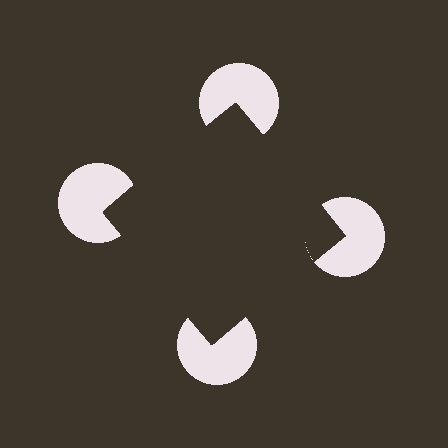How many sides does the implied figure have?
4 sides.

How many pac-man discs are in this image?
There are 4 — one at each vertex of the illusory square.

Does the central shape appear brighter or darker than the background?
It typically appears slightly darker than the background, even though no actual brightness change is drawn.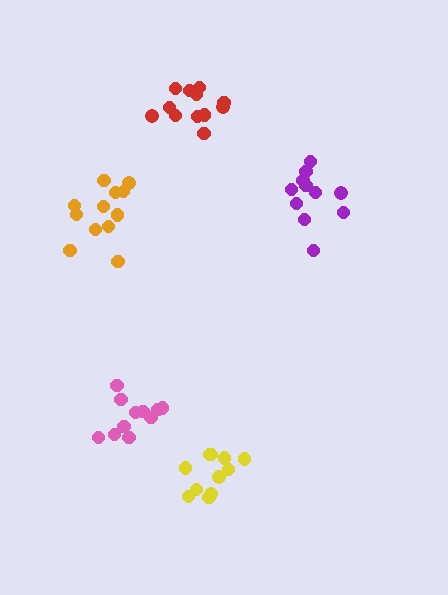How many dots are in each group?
Group 1: 11 dots, Group 2: 11 dots, Group 3: 12 dots, Group 4: 11 dots, Group 5: 12 dots (57 total).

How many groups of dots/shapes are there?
There are 5 groups.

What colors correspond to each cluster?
The clusters are colored: purple, pink, red, yellow, orange.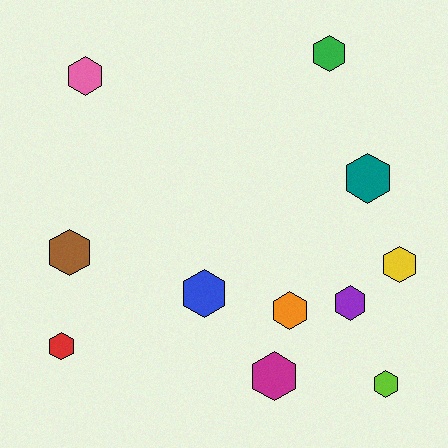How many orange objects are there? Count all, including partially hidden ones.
There is 1 orange object.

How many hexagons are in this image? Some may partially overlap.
There are 11 hexagons.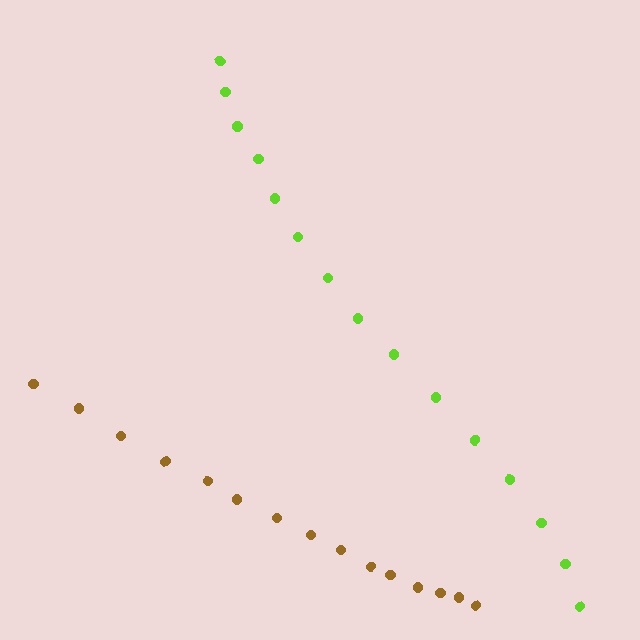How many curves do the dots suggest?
There are 2 distinct paths.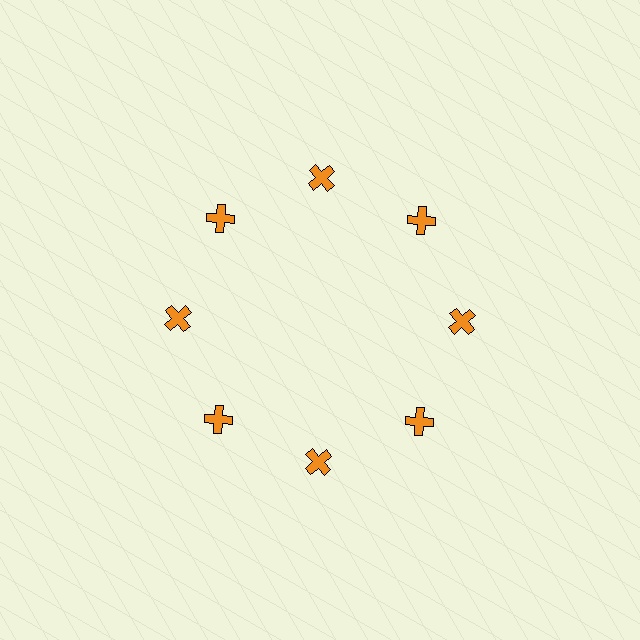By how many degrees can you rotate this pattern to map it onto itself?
The pattern maps onto itself every 45 degrees of rotation.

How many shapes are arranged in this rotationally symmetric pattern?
There are 8 shapes, arranged in 8 groups of 1.